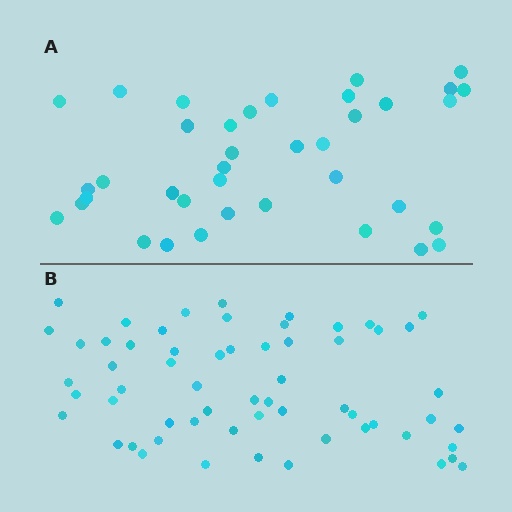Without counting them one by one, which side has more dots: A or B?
Region B (the bottom region) has more dots.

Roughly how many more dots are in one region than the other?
Region B has approximately 20 more dots than region A.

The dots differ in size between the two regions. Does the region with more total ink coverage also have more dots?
No. Region A has more total ink coverage because its dots are larger, but region B actually contains more individual dots. Total area can be misleading — the number of items is what matters here.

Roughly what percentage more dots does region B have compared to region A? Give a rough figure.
About 60% more.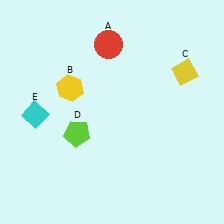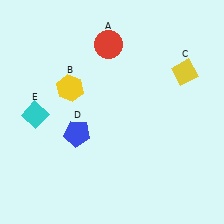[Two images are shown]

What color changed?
The pentagon (D) changed from lime in Image 1 to blue in Image 2.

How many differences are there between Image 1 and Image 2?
There is 1 difference between the two images.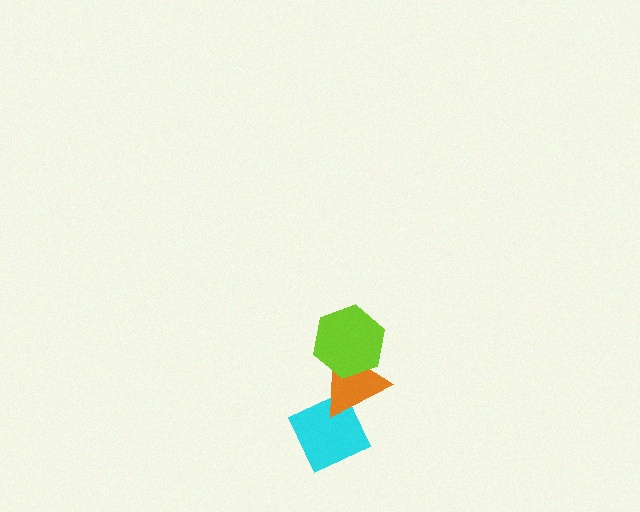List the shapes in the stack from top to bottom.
From top to bottom: the lime hexagon, the orange triangle, the cyan diamond.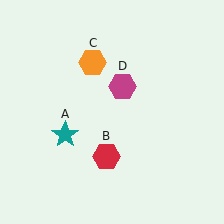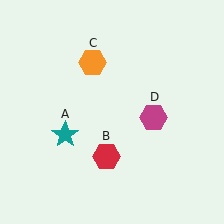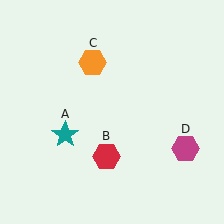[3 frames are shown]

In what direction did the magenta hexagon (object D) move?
The magenta hexagon (object D) moved down and to the right.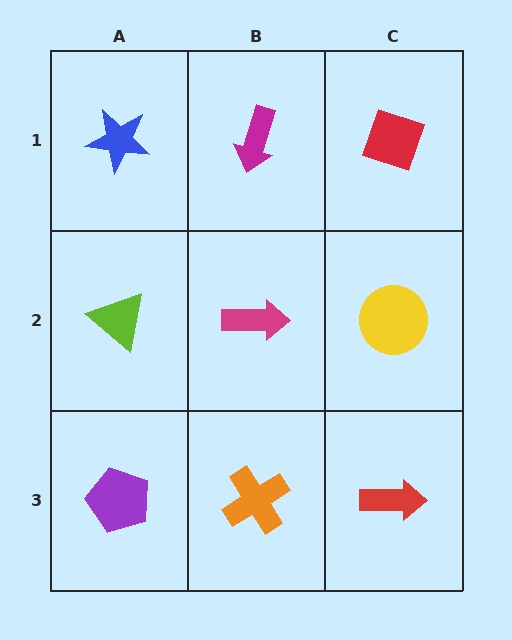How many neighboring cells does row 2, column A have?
3.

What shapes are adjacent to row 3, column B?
A magenta arrow (row 2, column B), a purple pentagon (row 3, column A), a red arrow (row 3, column C).